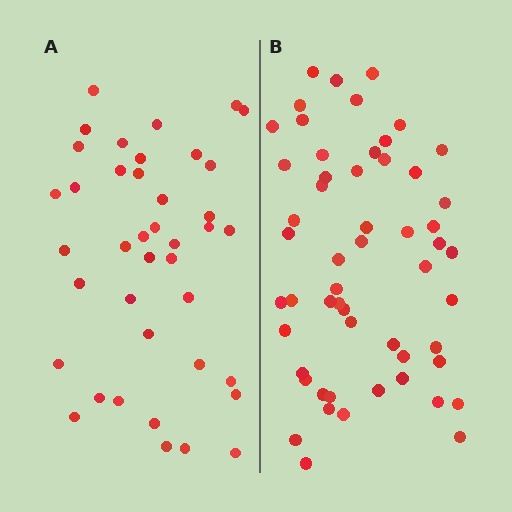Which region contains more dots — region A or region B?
Region B (the right region) has more dots.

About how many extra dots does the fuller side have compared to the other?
Region B has approximately 15 more dots than region A.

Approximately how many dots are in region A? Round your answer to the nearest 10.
About 40 dots.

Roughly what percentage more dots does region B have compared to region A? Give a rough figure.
About 40% more.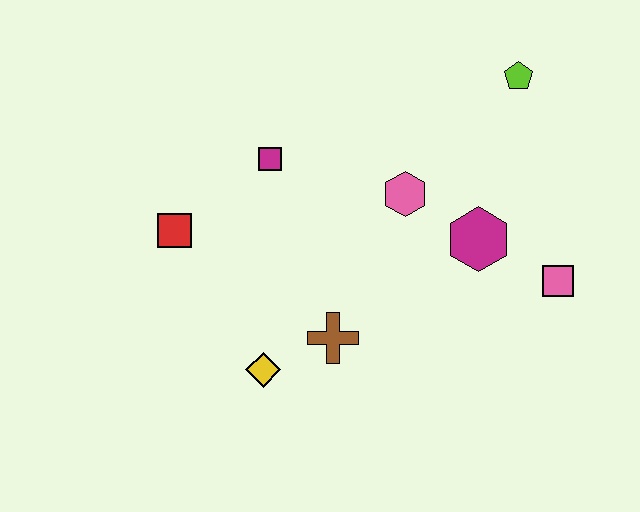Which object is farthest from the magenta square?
The pink square is farthest from the magenta square.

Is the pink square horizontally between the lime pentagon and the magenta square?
No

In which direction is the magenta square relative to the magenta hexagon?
The magenta square is to the left of the magenta hexagon.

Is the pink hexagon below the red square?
No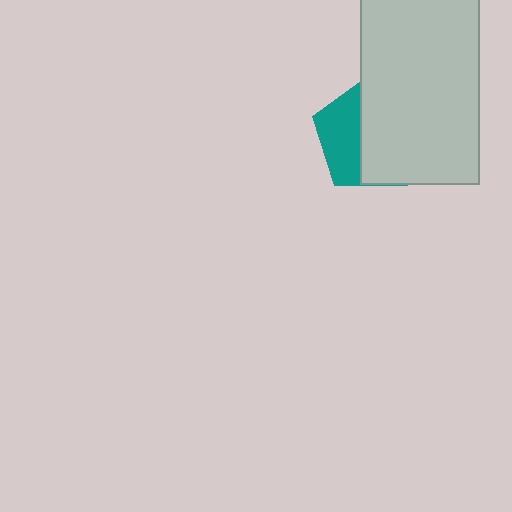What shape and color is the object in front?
The object in front is a light gray rectangle.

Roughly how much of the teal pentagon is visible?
A small part of it is visible (roughly 36%).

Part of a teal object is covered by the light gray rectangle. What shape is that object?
It is a pentagon.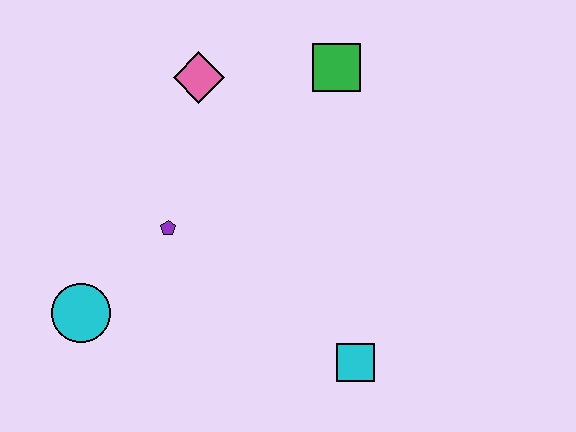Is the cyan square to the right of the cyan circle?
Yes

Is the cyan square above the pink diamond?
No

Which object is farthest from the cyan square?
The pink diamond is farthest from the cyan square.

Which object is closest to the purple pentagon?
The cyan circle is closest to the purple pentagon.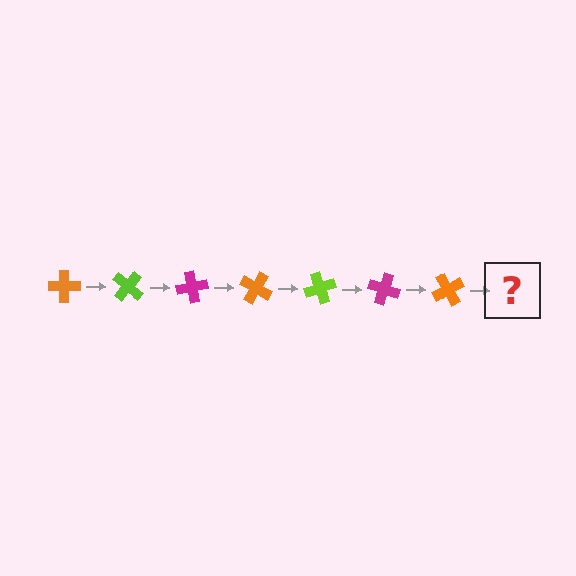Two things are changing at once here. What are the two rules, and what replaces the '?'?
The two rules are that it rotates 40 degrees each step and the color cycles through orange, lime, and magenta. The '?' should be a lime cross, rotated 280 degrees from the start.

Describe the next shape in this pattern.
It should be a lime cross, rotated 280 degrees from the start.